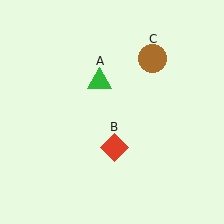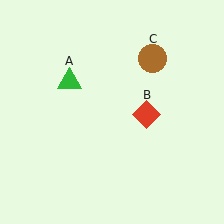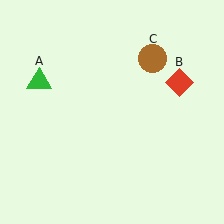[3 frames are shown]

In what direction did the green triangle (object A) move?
The green triangle (object A) moved left.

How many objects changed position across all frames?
2 objects changed position: green triangle (object A), red diamond (object B).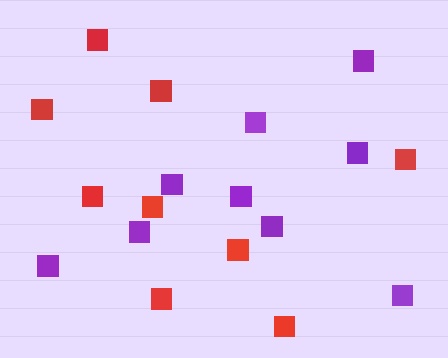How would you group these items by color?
There are 2 groups: one group of purple squares (9) and one group of red squares (9).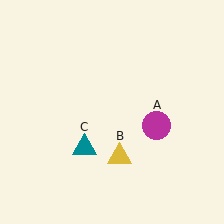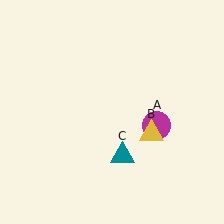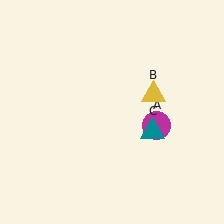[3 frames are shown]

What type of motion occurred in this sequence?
The yellow triangle (object B), teal triangle (object C) rotated counterclockwise around the center of the scene.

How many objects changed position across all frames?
2 objects changed position: yellow triangle (object B), teal triangle (object C).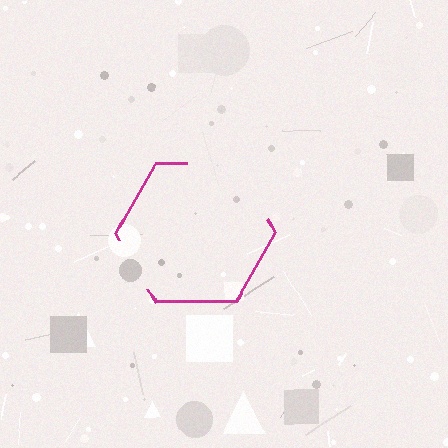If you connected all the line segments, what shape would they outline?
They would outline a hexagon.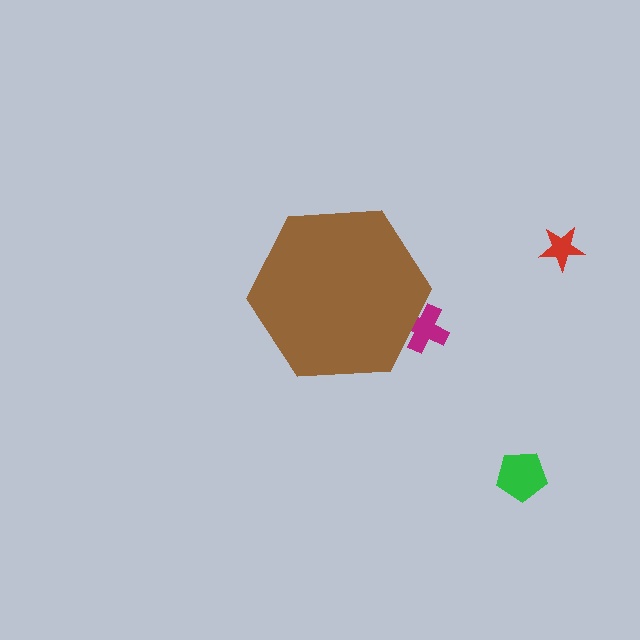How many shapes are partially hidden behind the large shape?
1 shape is partially hidden.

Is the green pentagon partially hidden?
No, the green pentagon is fully visible.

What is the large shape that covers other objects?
A brown hexagon.